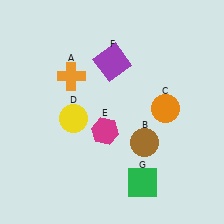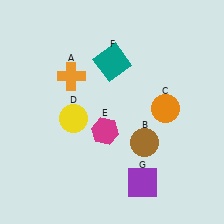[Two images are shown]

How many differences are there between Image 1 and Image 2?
There are 2 differences between the two images.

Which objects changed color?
F changed from purple to teal. G changed from green to purple.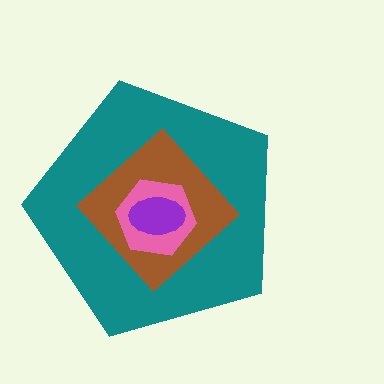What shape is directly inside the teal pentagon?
The brown diamond.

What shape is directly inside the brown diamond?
The pink hexagon.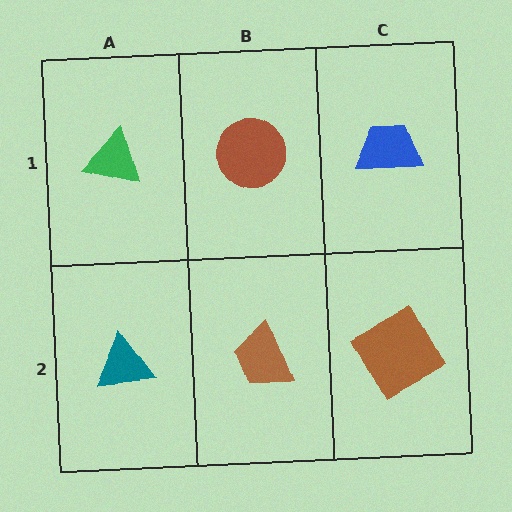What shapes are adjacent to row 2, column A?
A green triangle (row 1, column A), a brown trapezoid (row 2, column B).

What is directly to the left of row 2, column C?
A brown trapezoid.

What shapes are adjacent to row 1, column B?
A brown trapezoid (row 2, column B), a green triangle (row 1, column A), a blue trapezoid (row 1, column C).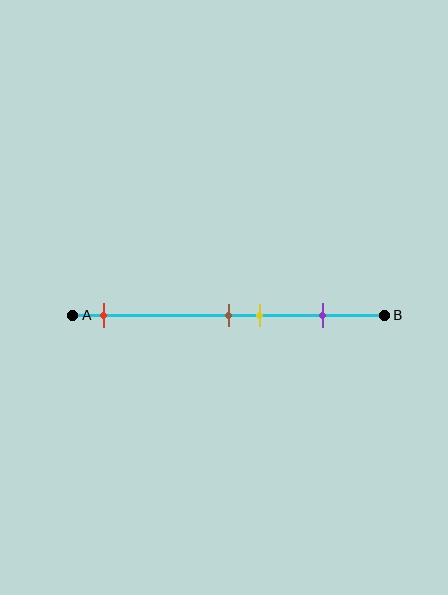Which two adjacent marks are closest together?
The brown and yellow marks are the closest adjacent pair.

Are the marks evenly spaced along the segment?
No, the marks are not evenly spaced.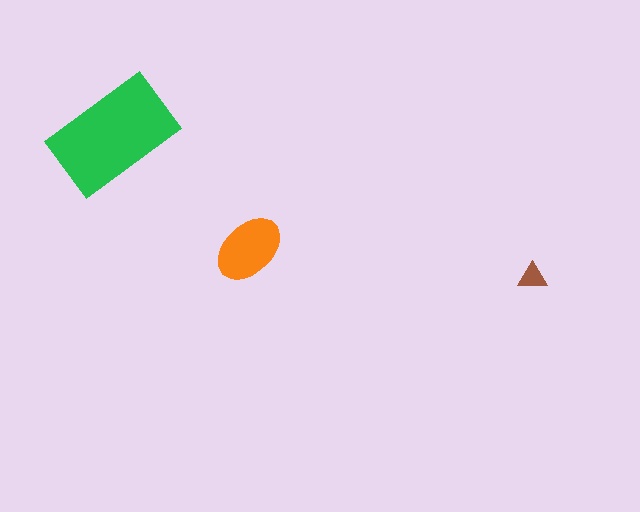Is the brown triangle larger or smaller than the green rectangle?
Smaller.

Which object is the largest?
The green rectangle.